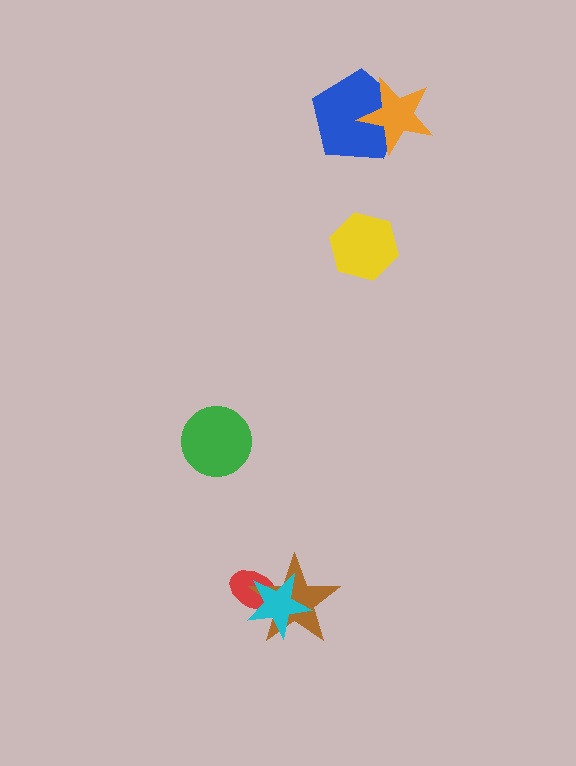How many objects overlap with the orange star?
1 object overlaps with the orange star.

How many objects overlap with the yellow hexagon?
0 objects overlap with the yellow hexagon.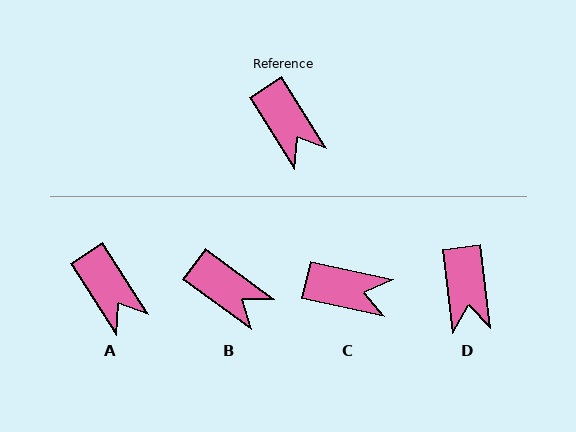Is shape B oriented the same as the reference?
No, it is off by about 21 degrees.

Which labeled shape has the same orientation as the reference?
A.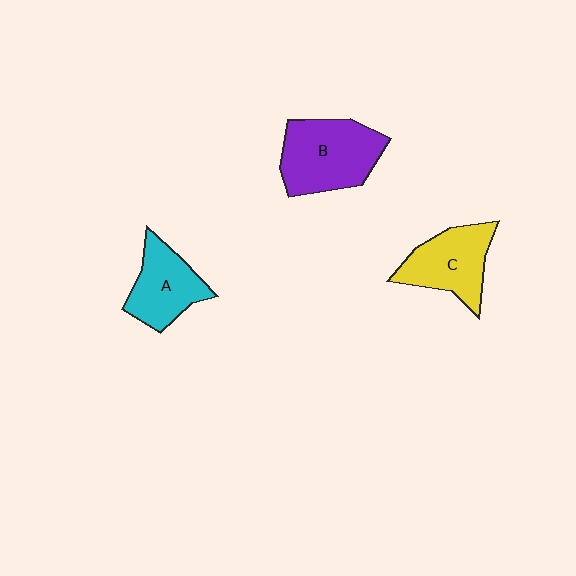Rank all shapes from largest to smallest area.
From largest to smallest: B (purple), C (yellow), A (cyan).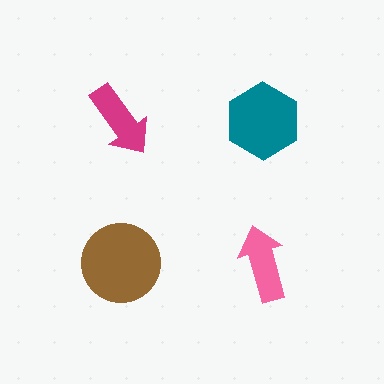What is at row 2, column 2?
A pink arrow.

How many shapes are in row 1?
2 shapes.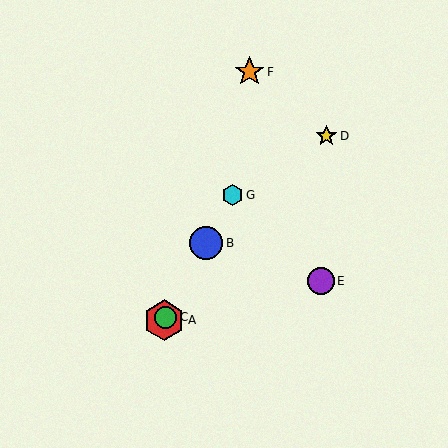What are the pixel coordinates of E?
Object E is at (321, 281).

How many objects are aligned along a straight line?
4 objects (A, B, C, G) are aligned along a straight line.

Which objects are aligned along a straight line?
Objects A, B, C, G are aligned along a straight line.